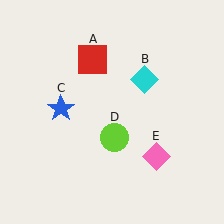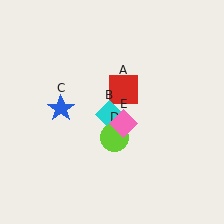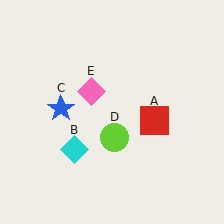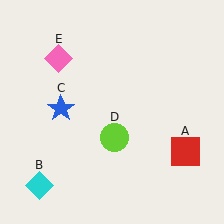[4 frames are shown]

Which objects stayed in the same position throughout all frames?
Blue star (object C) and lime circle (object D) remained stationary.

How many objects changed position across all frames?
3 objects changed position: red square (object A), cyan diamond (object B), pink diamond (object E).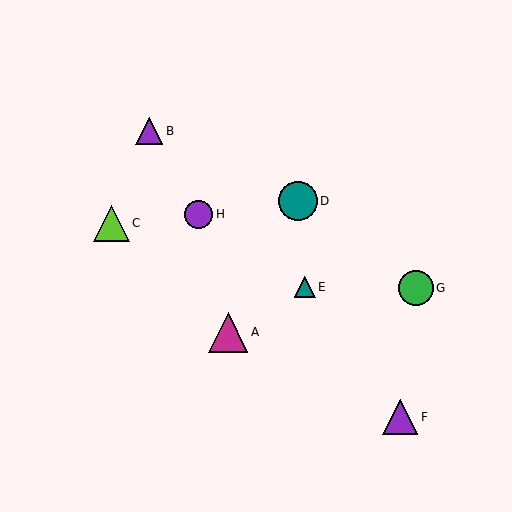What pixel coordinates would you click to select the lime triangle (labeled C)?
Click at (111, 223) to select the lime triangle C.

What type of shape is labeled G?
Shape G is a green circle.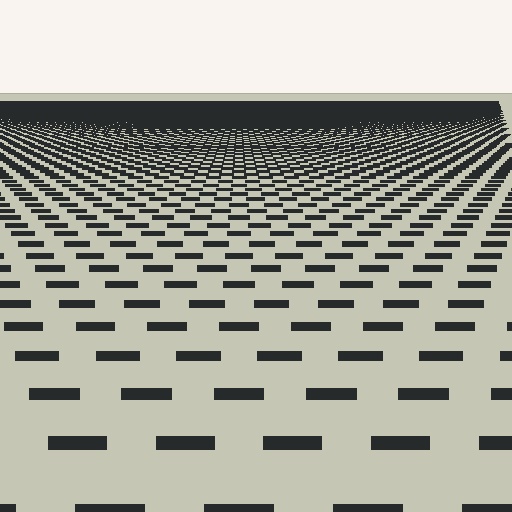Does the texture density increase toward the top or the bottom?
Density increases toward the top.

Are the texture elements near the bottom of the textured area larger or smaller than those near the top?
Larger. Near the bottom, elements are closer to the viewer and appear at a bigger on-screen size.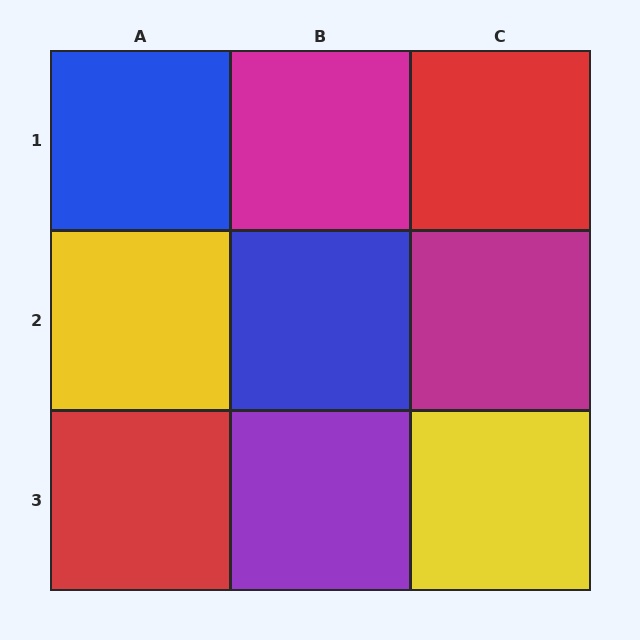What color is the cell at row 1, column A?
Blue.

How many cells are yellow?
2 cells are yellow.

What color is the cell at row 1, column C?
Red.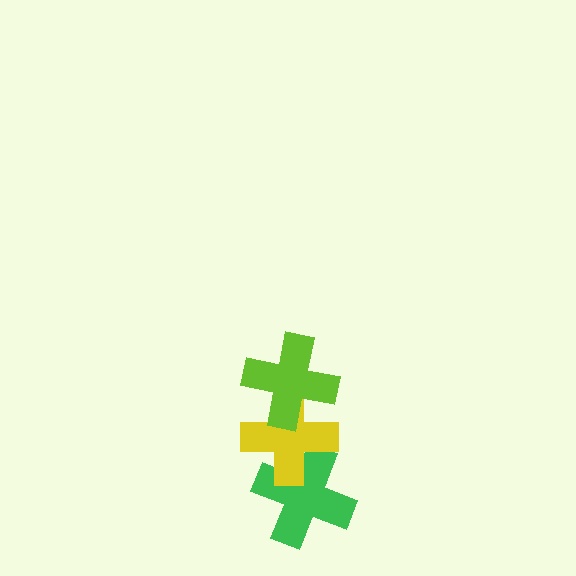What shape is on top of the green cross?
The yellow cross is on top of the green cross.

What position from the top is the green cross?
The green cross is 3rd from the top.